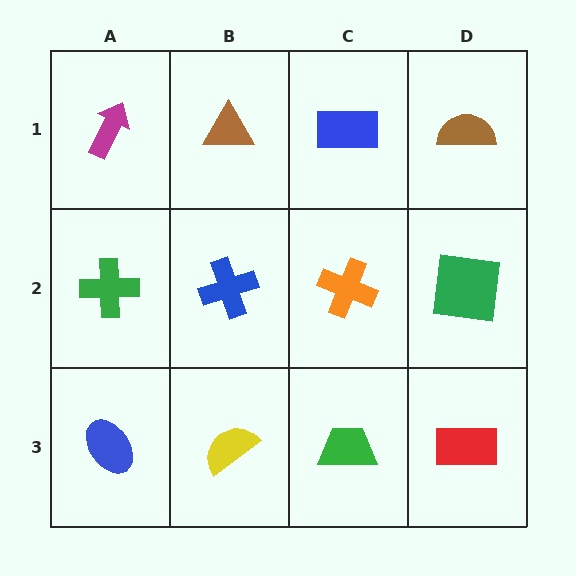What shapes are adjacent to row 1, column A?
A green cross (row 2, column A), a brown triangle (row 1, column B).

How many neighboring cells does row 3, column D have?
2.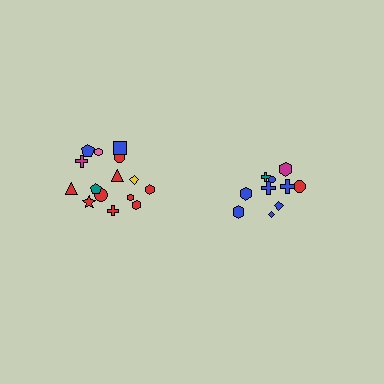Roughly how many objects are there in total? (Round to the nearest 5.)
Roughly 25 objects in total.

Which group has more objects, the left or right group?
The left group.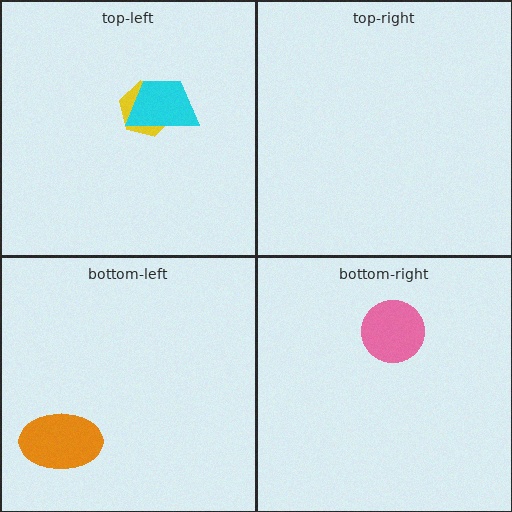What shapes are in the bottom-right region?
The pink circle.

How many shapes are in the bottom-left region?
1.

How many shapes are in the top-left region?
2.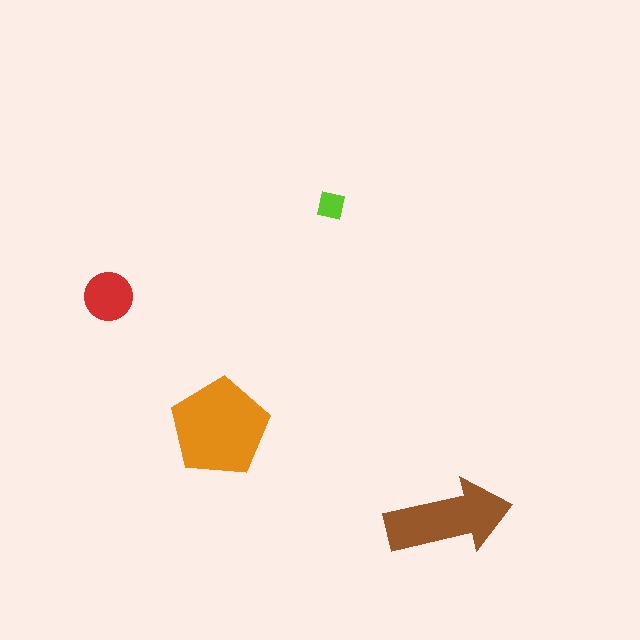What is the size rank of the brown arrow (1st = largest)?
2nd.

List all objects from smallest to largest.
The lime square, the red circle, the brown arrow, the orange pentagon.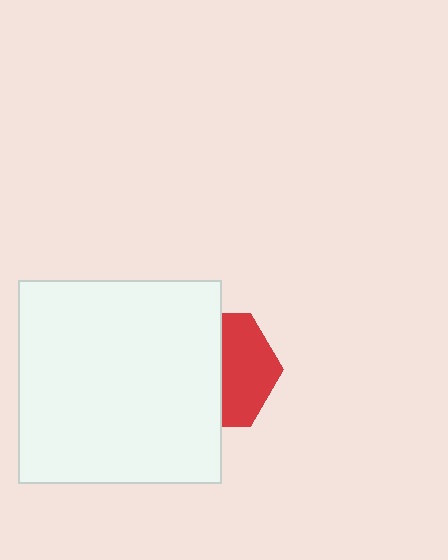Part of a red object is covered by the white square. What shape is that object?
It is a hexagon.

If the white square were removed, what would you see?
You would see the complete red hexagon.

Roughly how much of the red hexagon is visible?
About half of it is visible (roughly 47%).